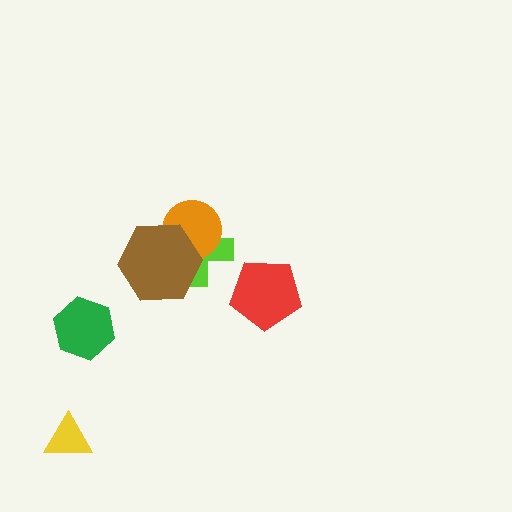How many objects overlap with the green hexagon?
0 objects overlap with the green hexagon.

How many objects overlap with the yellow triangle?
0 objects overlap with the yellow triangle.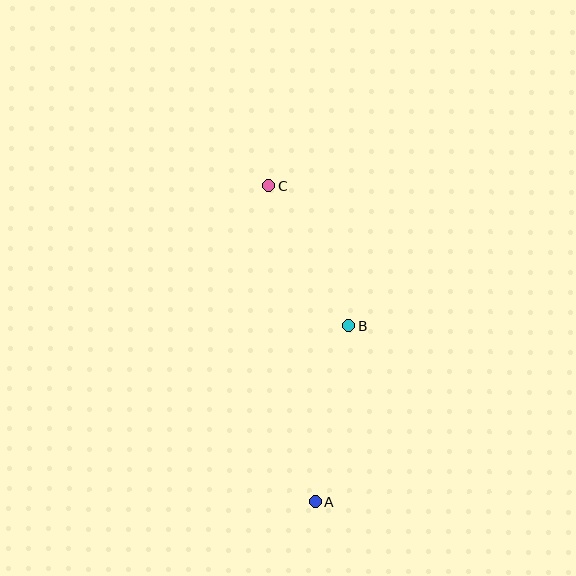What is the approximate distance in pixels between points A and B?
The distance between A and B is approximately 179 pixels.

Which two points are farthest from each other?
Points A and C are farthest from each other.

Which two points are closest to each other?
Points B and C are closest to each other.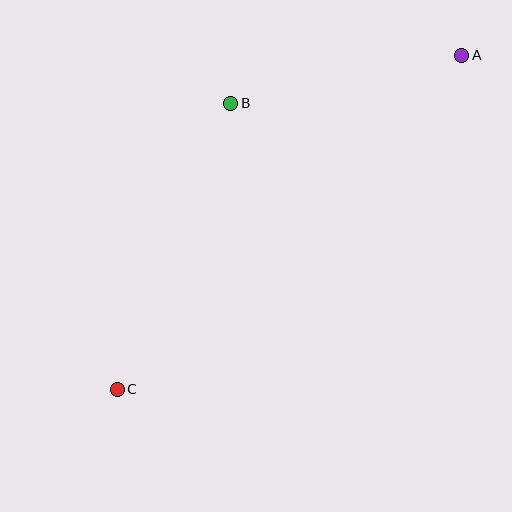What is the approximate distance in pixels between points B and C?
The distance between B and C is approximately 307 pixels.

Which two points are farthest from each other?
Points A and C are farthest from each other.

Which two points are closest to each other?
Points A and B are closest to each other.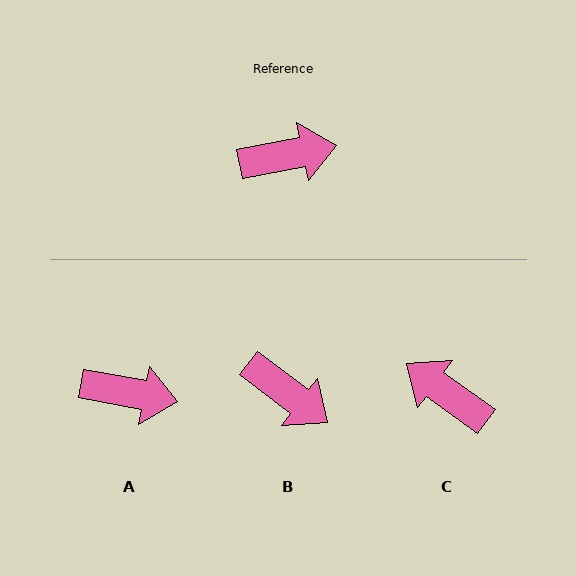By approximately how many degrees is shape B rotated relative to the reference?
Approximately 48 degrees clockwise.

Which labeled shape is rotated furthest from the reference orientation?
C, about 133 degrees away.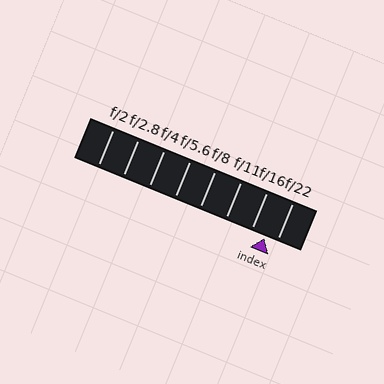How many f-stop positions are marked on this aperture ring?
There are 8 f-stop positions marked.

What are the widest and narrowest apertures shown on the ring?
The widest aperture shown is f/2 and the narrowest is f/22.